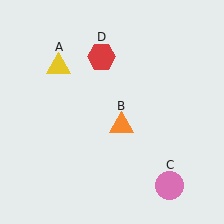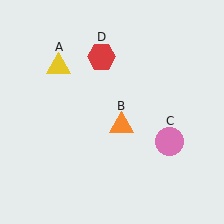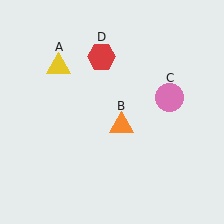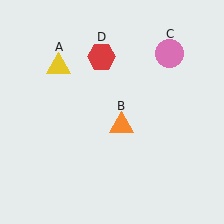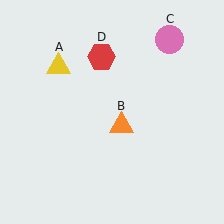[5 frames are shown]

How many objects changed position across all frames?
1 object changed position: pink circle (object C).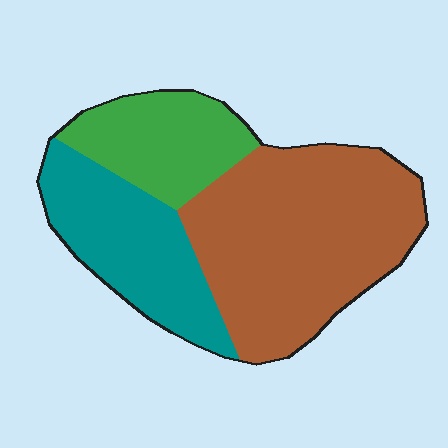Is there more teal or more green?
Teal.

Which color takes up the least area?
Green, at roughly 20%.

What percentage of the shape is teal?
Teal takes up about one quarter (1/4) of the shape.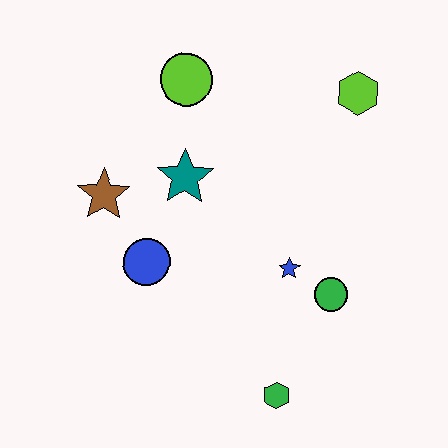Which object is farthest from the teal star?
The green hexagon is farthest from the teal star.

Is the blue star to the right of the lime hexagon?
No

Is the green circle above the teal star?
No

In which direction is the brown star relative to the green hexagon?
The brown star is above the green hexagon.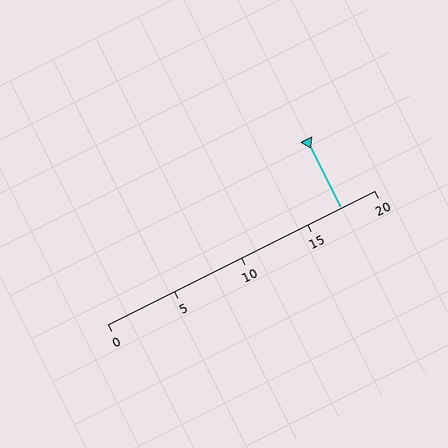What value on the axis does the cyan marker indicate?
The marker indicates approximately 17.5.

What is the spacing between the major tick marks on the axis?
The major ticks are spaced 5 apart.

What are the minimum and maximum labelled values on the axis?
The axis runs from 0 to 20.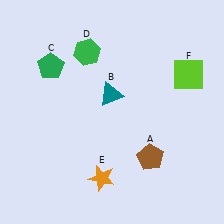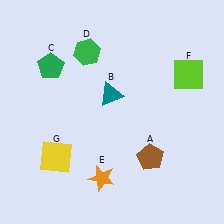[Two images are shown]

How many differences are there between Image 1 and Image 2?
There is 1 difference between the two images.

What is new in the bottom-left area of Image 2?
A yellow square (G) was added in the bottom-left area of Image 2.